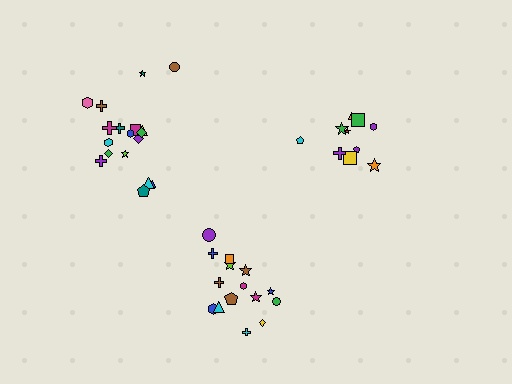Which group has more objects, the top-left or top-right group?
The top-left group.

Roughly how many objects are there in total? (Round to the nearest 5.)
Roughly 45 objects in total.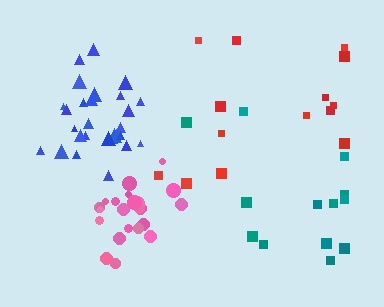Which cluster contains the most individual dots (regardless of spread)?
Blue (29).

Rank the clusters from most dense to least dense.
pink, blue, teal, red.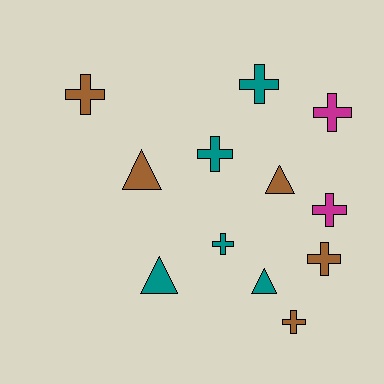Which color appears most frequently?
Teal, with 5 objects.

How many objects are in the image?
There are 12 objects.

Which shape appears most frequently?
Cross, with 8 objects.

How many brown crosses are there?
There are 3 brown crosses.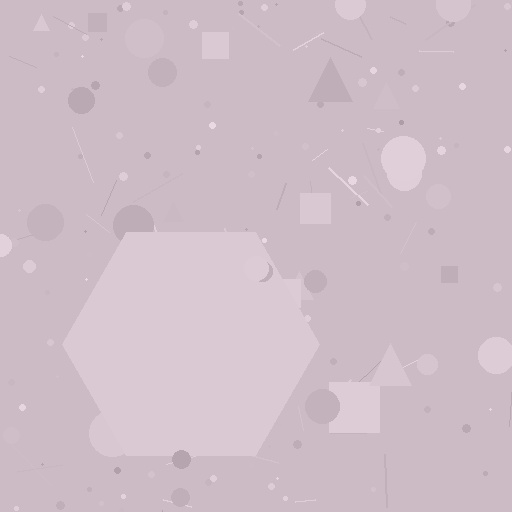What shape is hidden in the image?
A hexagon is hidden in the image.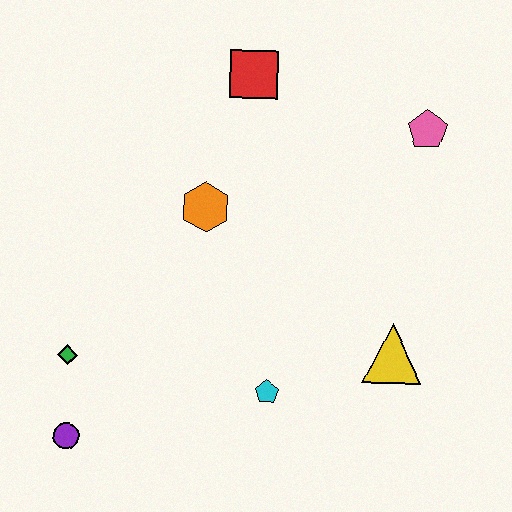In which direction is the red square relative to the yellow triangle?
The red square is above the yellow triangle.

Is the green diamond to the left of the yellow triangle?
Yes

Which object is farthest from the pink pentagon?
The purple circle is farthest from the pink pentagon.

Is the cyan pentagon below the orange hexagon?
Yes